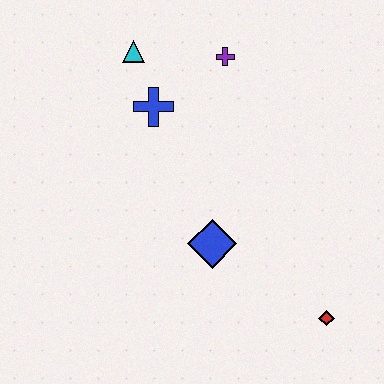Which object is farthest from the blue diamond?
The cyan triangle is farthest from the blue diamond.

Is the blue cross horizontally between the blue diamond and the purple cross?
No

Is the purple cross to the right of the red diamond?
No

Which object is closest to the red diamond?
The blue diamond is closest to the red diamond.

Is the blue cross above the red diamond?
Yes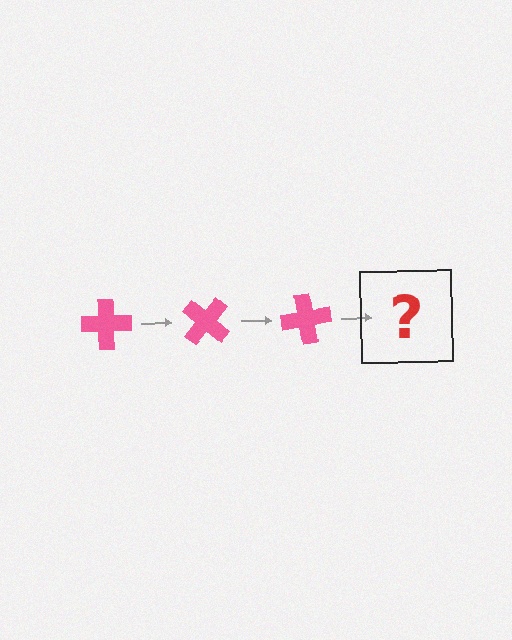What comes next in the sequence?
The next element should be a pink cross rotated 120 degrees.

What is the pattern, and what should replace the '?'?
The pattern is that the cross rotates 40 degrees each step. The '?' should be a pink cross rotated 120 degrees.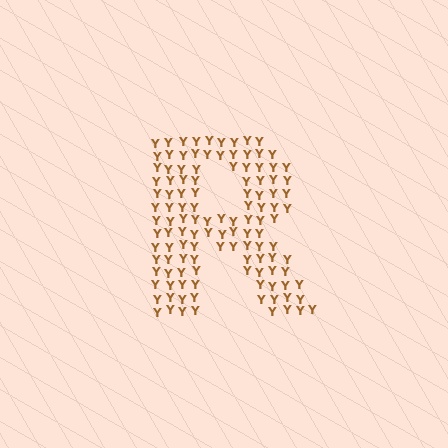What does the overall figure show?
The overall figure shows the letter R.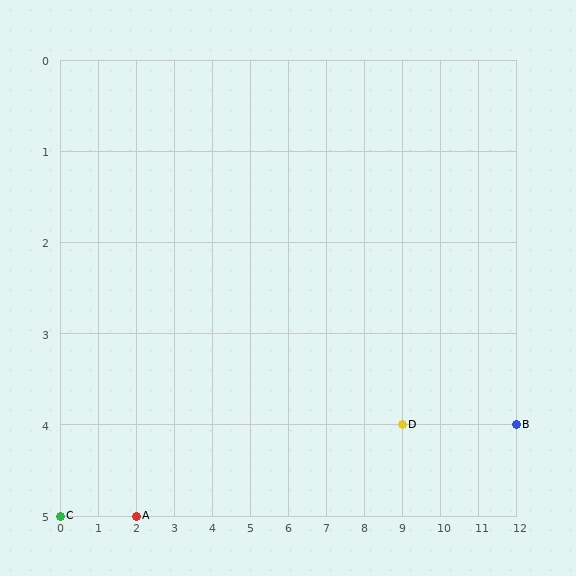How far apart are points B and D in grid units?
Points B and D are 3 columns apart.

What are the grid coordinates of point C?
Point C is at grid coordinates (0, 5).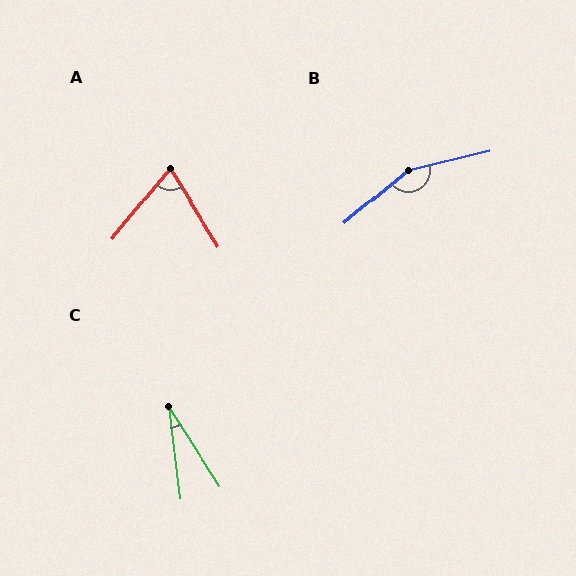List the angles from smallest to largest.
C (26°), A (71°), B (154°).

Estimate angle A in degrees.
Approximately 71 degrees.